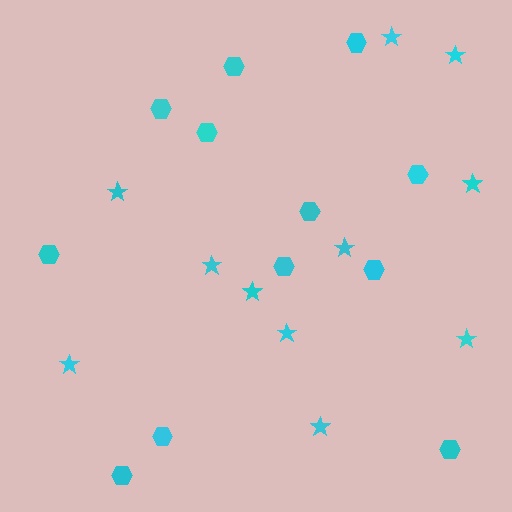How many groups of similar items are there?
There are 2 groups: one group of hexagons (12) and one group of stars (11).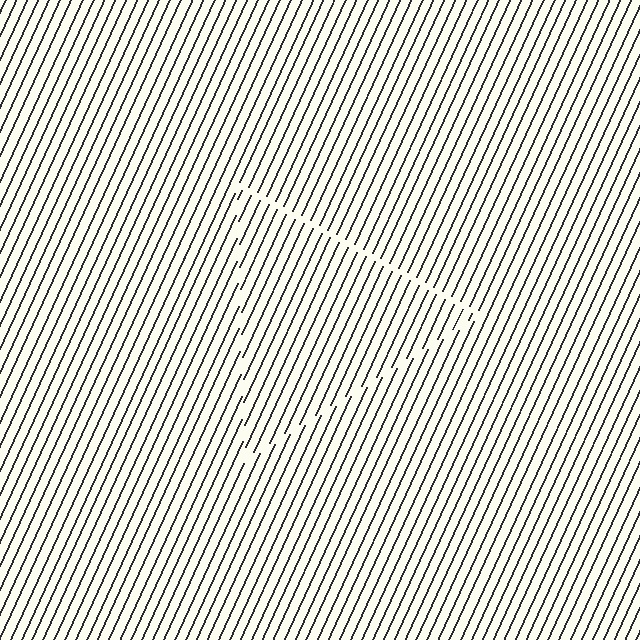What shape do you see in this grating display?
An illusory triangle. The interior of the shape contains the same grating, shifted by half a period — the contour is defined by the phase discontinuity where line-ends from the inner and outer gratings abut.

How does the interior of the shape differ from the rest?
The interior of the shape contains the same grating, shifted by half a period — the contour is defined by the phase discontinuity where line-ends from the inner and outer gratings abut.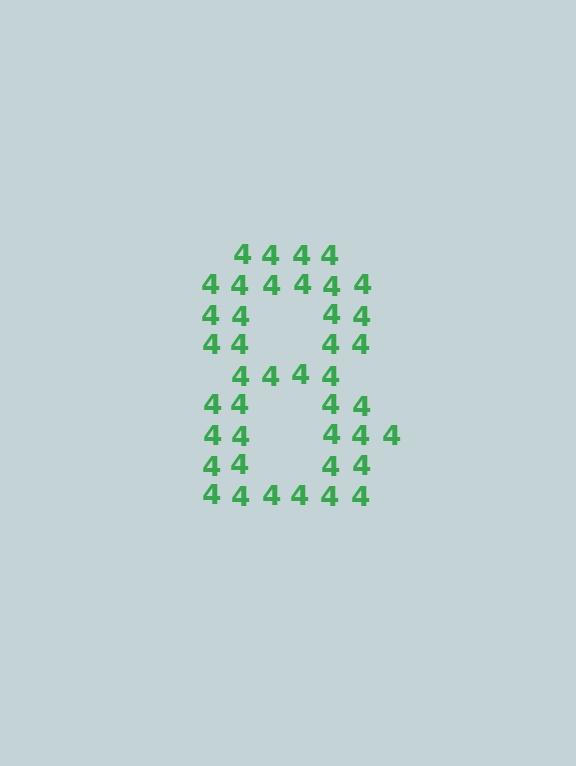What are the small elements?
The small elements are digit 4's.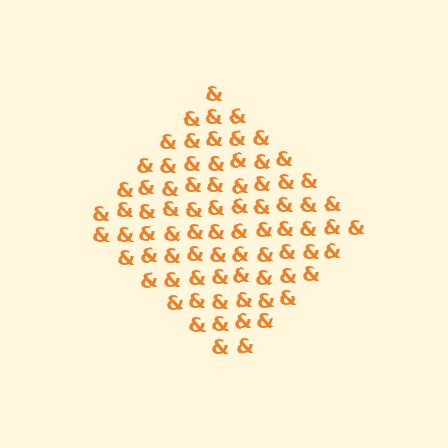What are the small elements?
The small elements are ampersands.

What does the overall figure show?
The overall figure shows a diamond.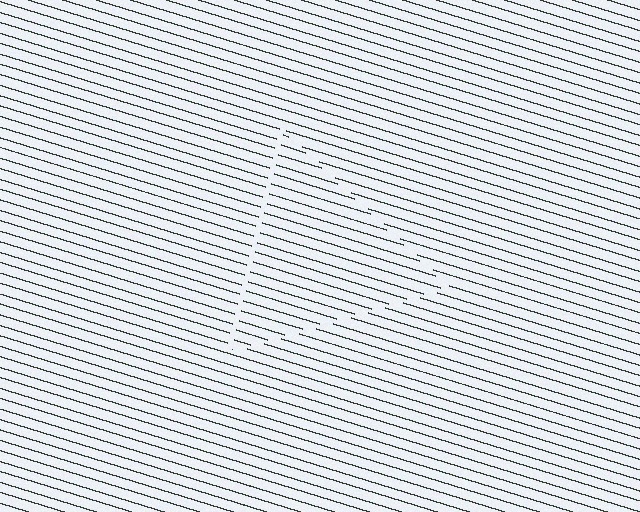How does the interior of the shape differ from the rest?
The interior of the shape contains the same grating, shifted by half a period — the contour is defined by the phase discontinuity where line-ends from the inner and outer gratings abut.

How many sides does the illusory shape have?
3 sides — the line-ends trace a triangle.